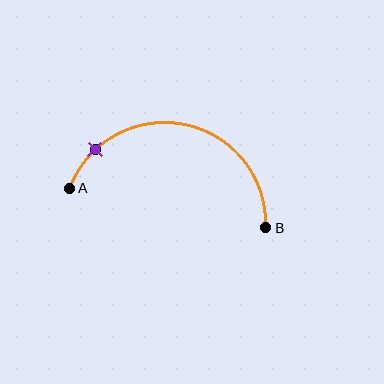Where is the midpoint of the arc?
The arc midpoint is the point on the curve farthest from the straight line joining A and B. It sits above that line.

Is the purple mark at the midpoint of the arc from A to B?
No. The purple mark lies on the arc but is closer to endpoint A. The arc midpoint would be at the point on the curve equidistant along the arc from both A and B.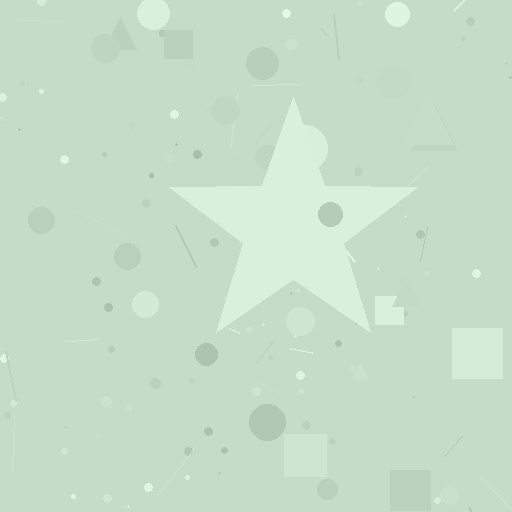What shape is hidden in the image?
A star is hidden in the image.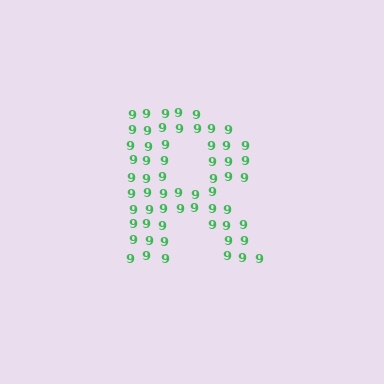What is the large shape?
The large shape is the letter R.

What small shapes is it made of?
It is made of small digit 9's.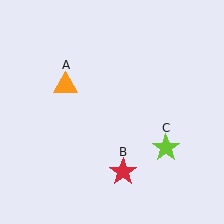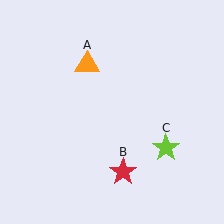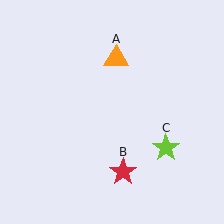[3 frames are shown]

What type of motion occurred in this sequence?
The orange triangle (object A) rotated clockwise around the center of the scene.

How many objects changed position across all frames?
1 object changed position: orange triangle (object A).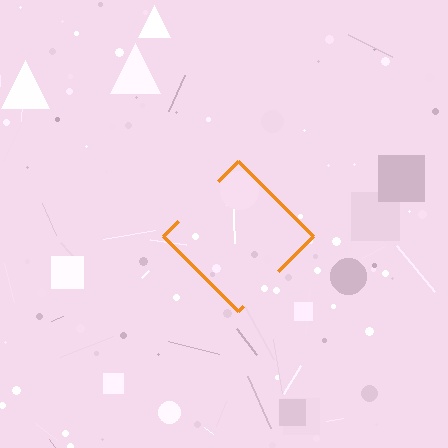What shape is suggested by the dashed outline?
The dashed outline suggests a diamond.